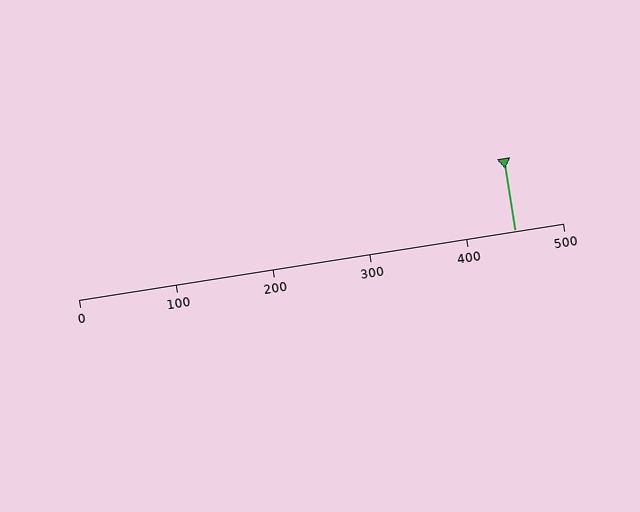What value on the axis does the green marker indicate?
The marker indicates approximately 450.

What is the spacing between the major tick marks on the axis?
The major ticks are spaced 100 apart.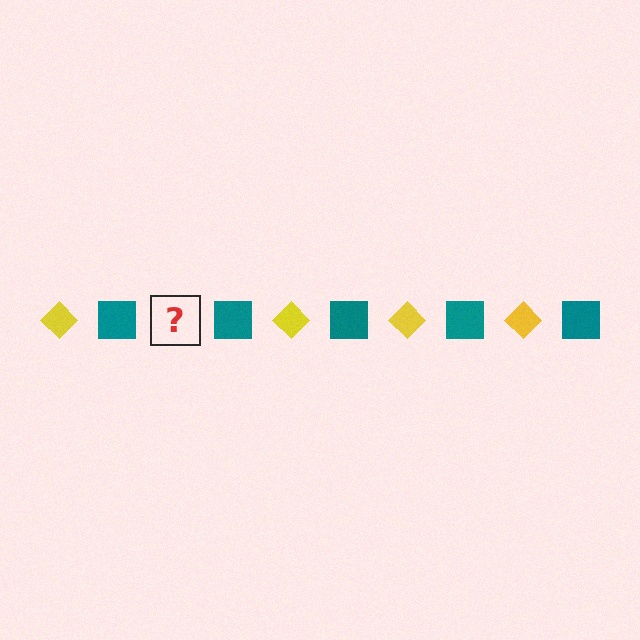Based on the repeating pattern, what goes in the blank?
The blank should be a yellow diamond.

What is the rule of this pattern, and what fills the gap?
The rule is that the pattern alternates between yellow diamond and teal square. The gap should be filled with a yellow diamond.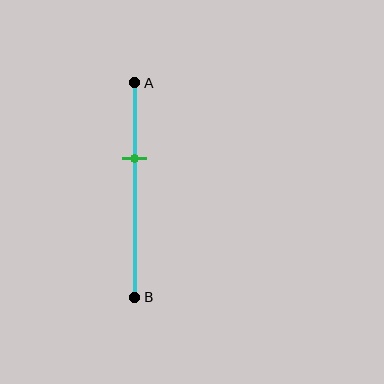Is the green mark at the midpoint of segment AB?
No, the mark is at about 35% from A, not at the 50% midpoint.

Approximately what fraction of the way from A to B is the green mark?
The green mark is approximately 35% of the way from A to B.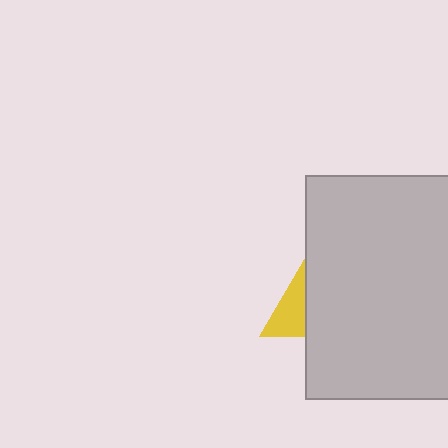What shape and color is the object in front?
The object in front is a light gray rectangle.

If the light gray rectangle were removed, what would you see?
You would see the complete yellow triangle.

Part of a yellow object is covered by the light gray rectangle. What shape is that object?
It is a triangle.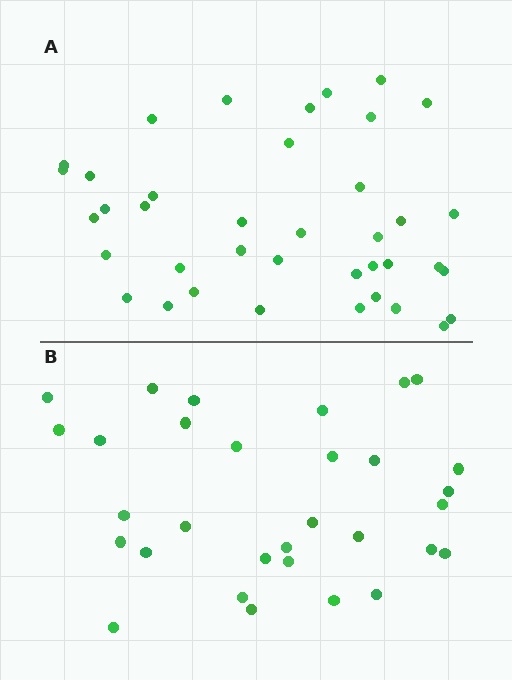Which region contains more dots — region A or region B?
Region A (the top region) has more dots.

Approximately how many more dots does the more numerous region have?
Region A has roughly 8 or so more dots than region B.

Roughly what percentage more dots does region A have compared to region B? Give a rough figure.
About 25% more.